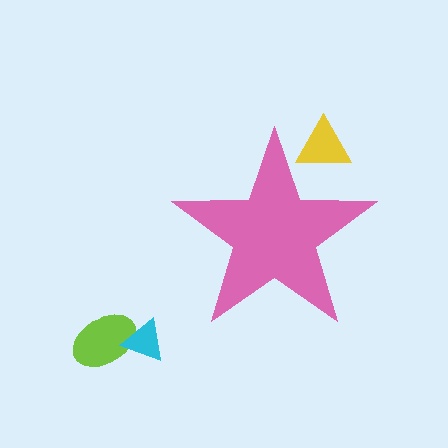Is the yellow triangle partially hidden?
Yes, the yellow triangle is partially hidden behind the pink star.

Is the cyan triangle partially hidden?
No, the cyan triangle is fully visible.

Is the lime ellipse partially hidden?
No, the lime ellipse is fully visible.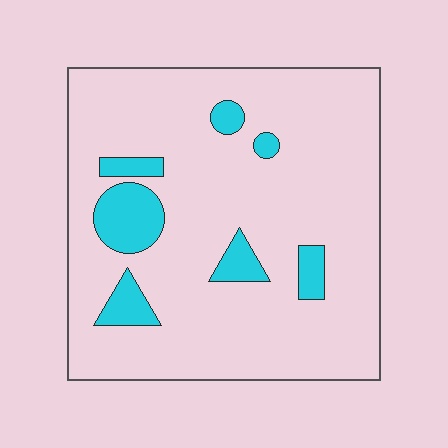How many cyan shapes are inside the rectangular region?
7.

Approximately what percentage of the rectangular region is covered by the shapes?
Approximately 10%.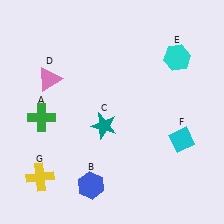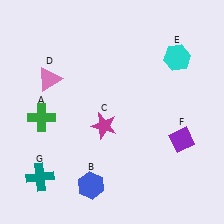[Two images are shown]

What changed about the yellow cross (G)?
In Image 1, G is yellow. In Image 2, it changed to teal.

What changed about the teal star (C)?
In Image 1, C is teal. In Image 2, it changed to magenta.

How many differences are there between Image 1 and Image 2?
There are 3 differences between the two images.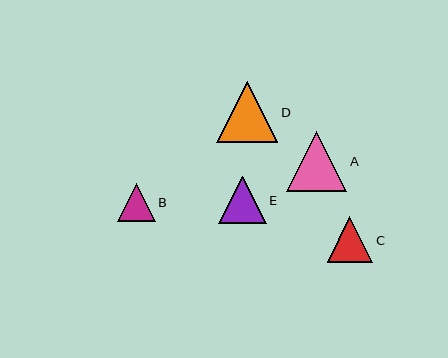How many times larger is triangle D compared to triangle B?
Triangle D is approximately 1.6 times the size of triangle B.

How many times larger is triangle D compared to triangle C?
Triangle D is approximately 1.3 times the size of triangle C.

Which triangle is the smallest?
Triangle B is the smallest with a size of approximately 37 pixels.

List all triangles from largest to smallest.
From largest to smallest: D, A, E, C, B.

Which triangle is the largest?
Triangle D is the largest with a size of approximately 61 pixels.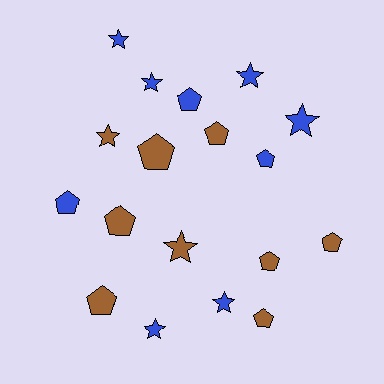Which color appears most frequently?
Blue, with 9 objects.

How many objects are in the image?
There are 18 objects.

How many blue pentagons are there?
There are 3 blue pentagons.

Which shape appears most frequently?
Pentagon, with 10 objects.